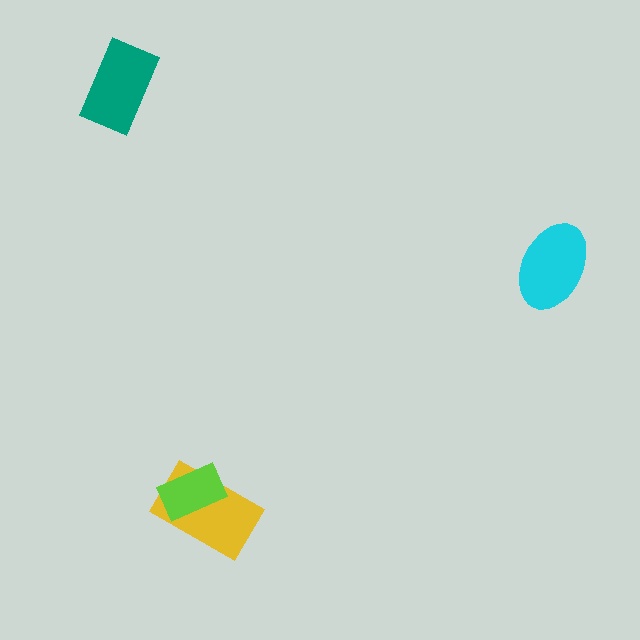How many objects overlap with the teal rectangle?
0 objects overlap with the teal rectangle.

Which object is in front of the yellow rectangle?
The lime rectangle is in front of the yellow rectangle.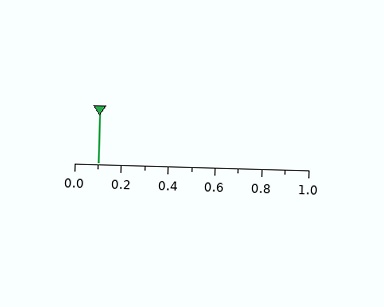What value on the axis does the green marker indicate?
The marker indicates approximately 0.1.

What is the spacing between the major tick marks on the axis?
The major ticks are spaced 0.2 apart.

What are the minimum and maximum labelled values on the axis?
The axis runs from 0.0 to 1.0.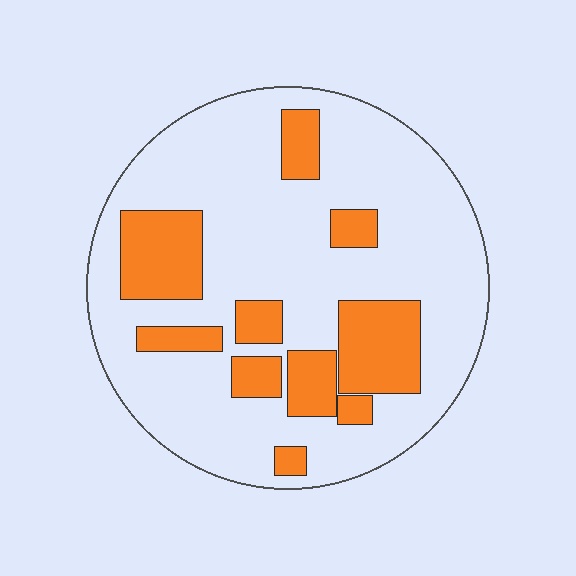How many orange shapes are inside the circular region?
10.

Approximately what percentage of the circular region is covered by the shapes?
Approximately 25%.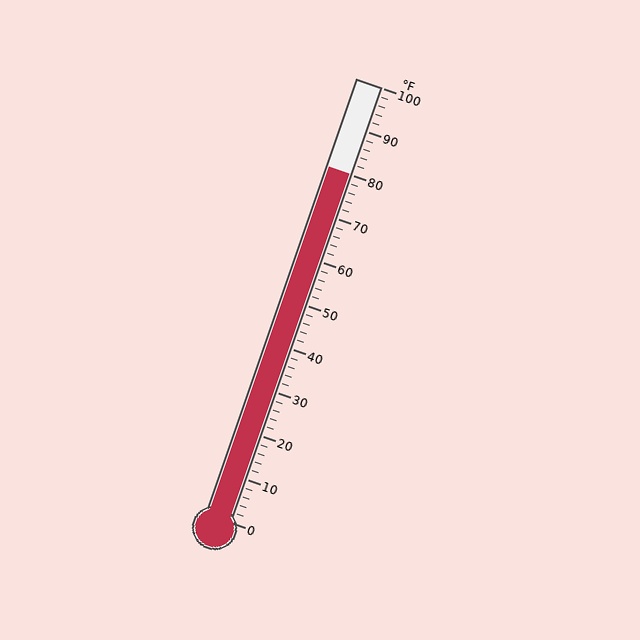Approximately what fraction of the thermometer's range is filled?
The thermometer is filled to approximately 80% of its range.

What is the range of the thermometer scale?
The thermometer scale ranges from 0°F to 100°F.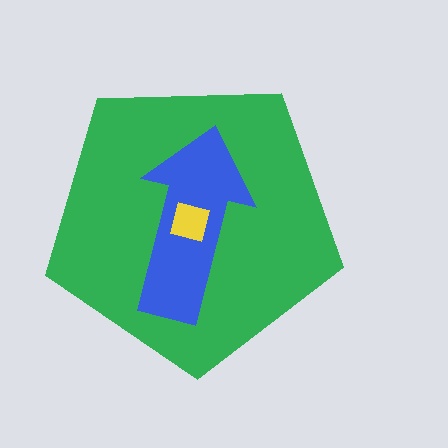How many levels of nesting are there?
3.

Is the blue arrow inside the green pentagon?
Yes.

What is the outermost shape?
The green pentagon.